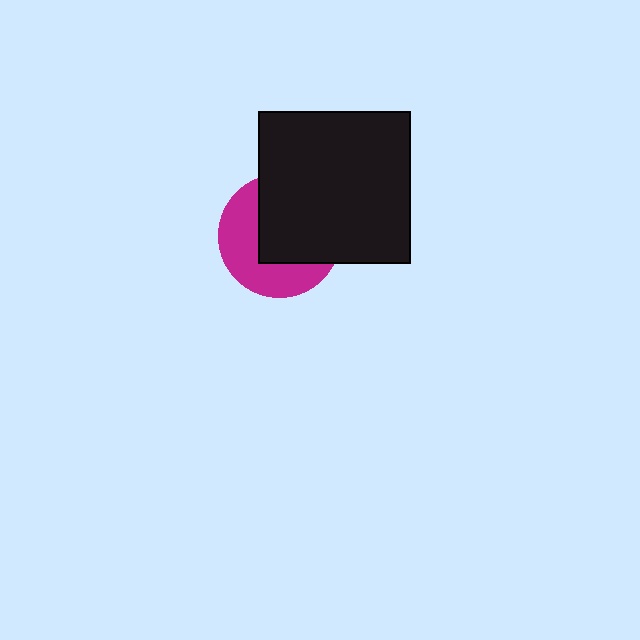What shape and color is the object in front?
The object in front is a black square.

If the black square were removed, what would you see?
You would see the complete magenta circle.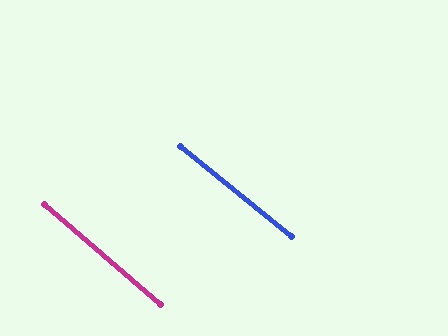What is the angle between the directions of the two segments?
Approximately 2 degrees.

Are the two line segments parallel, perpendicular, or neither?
Parallel — their directions differ by only 2.0°.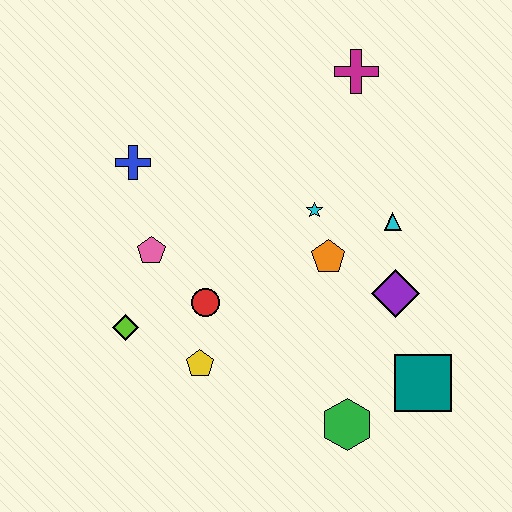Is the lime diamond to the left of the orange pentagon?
Yes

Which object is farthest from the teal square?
The blue cross is farthest from the teal square.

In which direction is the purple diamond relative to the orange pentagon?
The purple diamond is to the right of the orange pentagon.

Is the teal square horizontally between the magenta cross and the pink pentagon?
No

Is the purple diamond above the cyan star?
No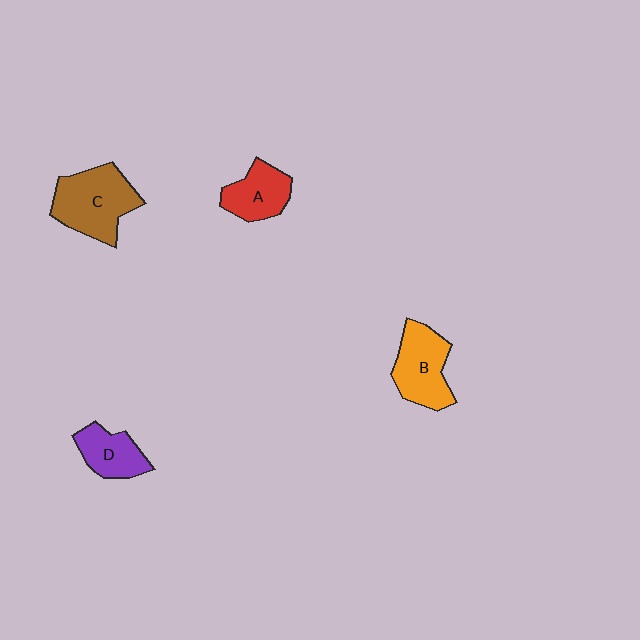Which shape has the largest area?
Shape C (brown).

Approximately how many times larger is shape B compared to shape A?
Approximately 1.3 times.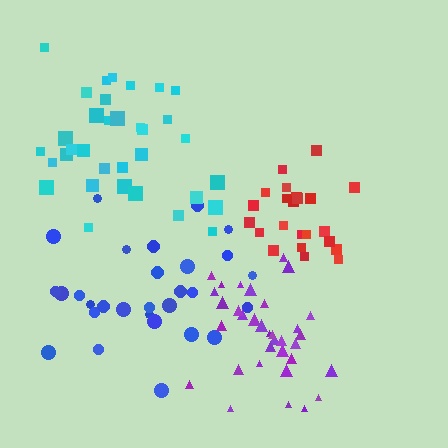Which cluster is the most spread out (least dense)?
Blue.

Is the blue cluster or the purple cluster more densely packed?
Purple.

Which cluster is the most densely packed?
Red.